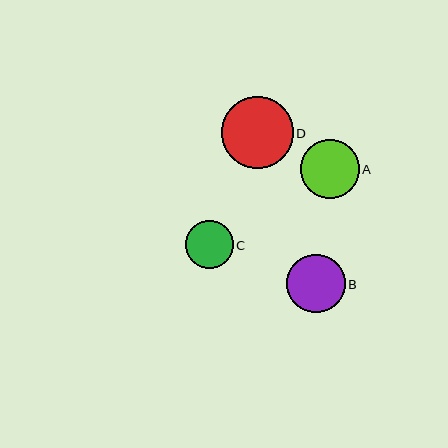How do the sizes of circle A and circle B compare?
Circle A and circle B are approximately the same size.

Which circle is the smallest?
Circle C is the smallest with a size of approximately 48 pixels.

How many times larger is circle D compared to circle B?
Circle D is approximately 1.2 times the size of circle B.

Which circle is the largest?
Circle D is the largest with a size of approximately 72 pixels.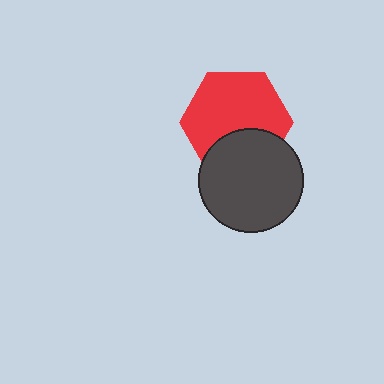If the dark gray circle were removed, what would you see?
You would see the complete red hexagon.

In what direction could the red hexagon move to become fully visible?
The red hexagon could move up. That would shift it out from behind the dark gray circle entirely.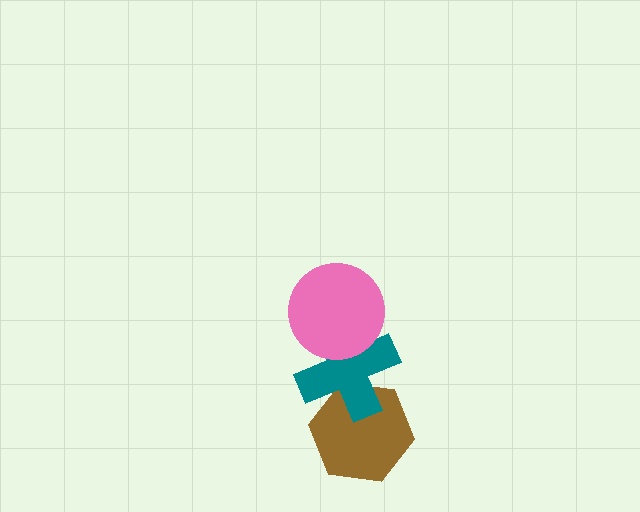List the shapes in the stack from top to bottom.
From top to bottom: the pink circle, the teal cross, the brown hexagon.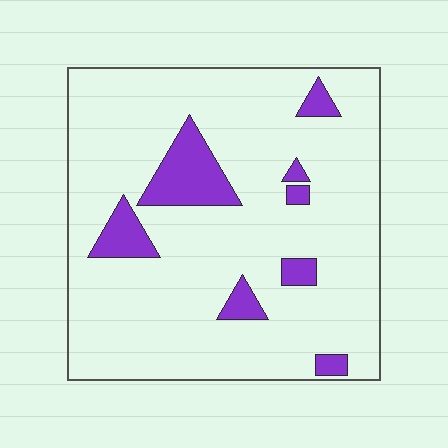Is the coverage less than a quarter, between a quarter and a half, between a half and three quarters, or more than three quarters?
Less than a quarter.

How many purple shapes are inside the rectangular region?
8.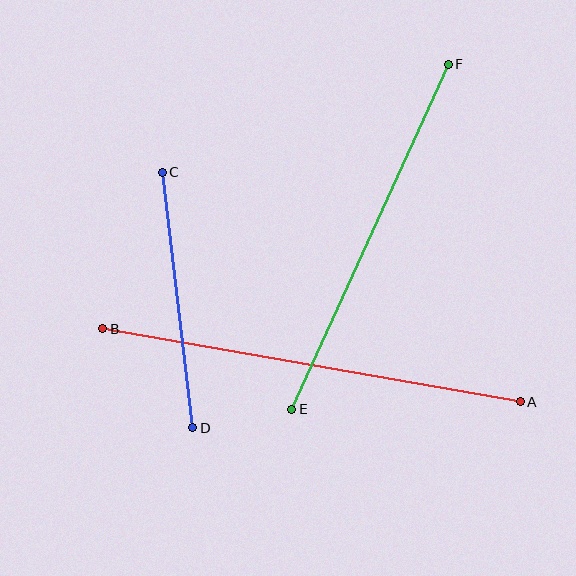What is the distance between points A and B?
The distance is approximately 424 pixels.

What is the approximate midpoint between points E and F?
The midpoint is at approximately (370, 237) pixels.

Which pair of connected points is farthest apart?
Points A and B are farthest apart.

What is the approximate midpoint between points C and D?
The midpoint is at approximately (178, 300) pixels.